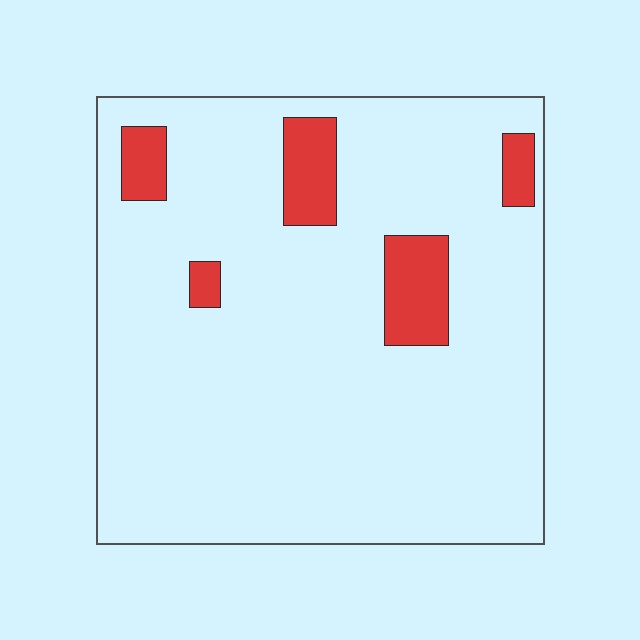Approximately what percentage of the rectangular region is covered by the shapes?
Approximately 10%.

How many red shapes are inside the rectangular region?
5.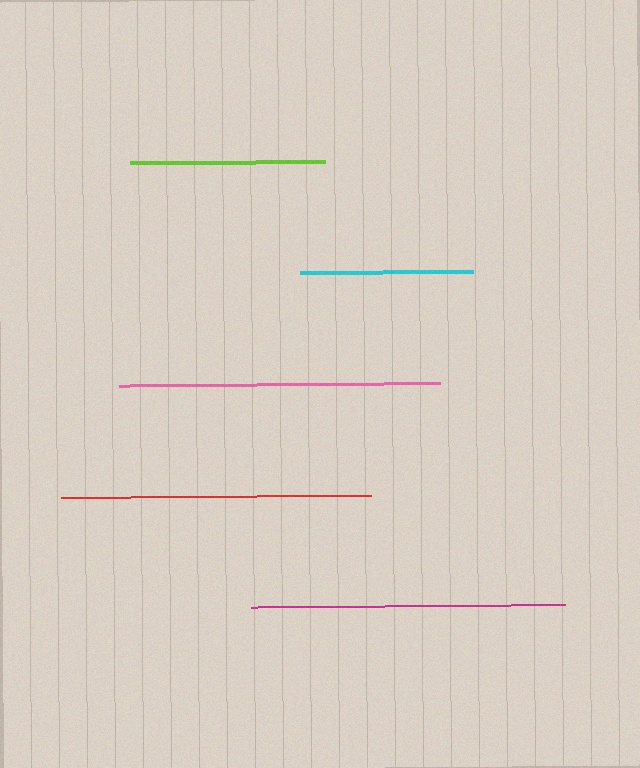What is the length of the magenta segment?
The magenta segment is approximately 314 pixels long.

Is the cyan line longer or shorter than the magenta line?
The magenta line is longer than the cyan line.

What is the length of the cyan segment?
The cyan segment is approximately 173 pixels long.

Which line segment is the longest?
The pink line is the longest at approximately 321 pixels.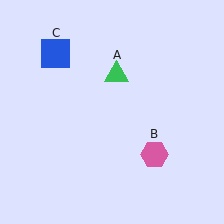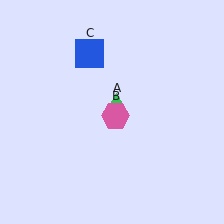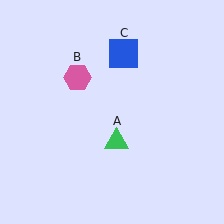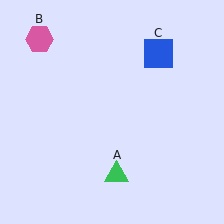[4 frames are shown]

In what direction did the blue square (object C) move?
The blue square (object C) moved right.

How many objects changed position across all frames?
3 objects changed position: green triangle (object A), pink hexagon (object B), blue square (object C).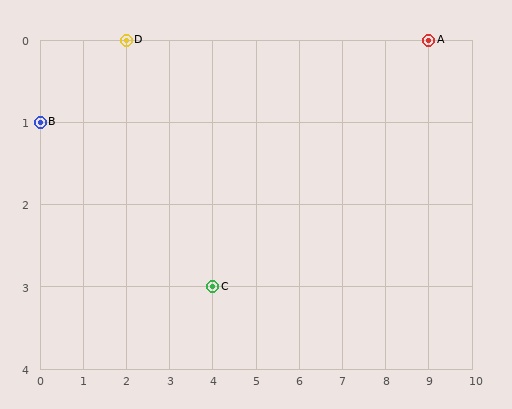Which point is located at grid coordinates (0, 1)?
Point B is at (0, 1).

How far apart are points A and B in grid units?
Points A and B are 9 columns and 1 row apart (about 9.1 grid units diagonally).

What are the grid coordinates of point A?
Point A is at grid coordinates (9, 0).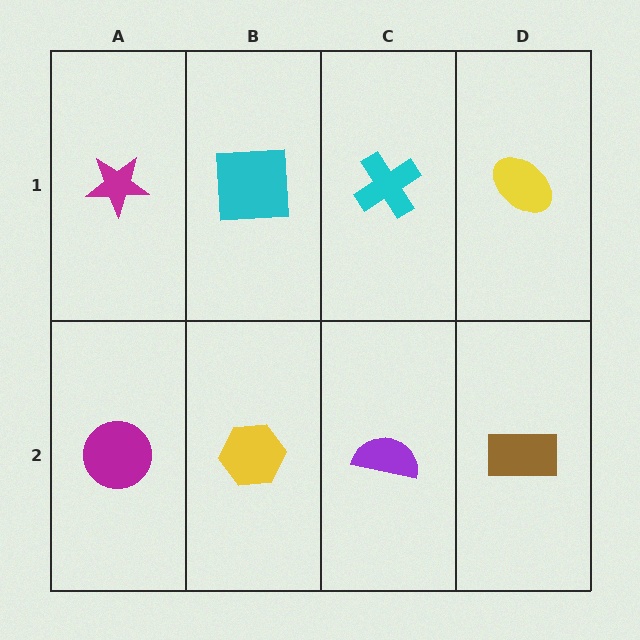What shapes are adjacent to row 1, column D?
A brown rectangle (row 2, column D), a cyan cross (row 1, column C).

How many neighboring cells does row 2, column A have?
2.